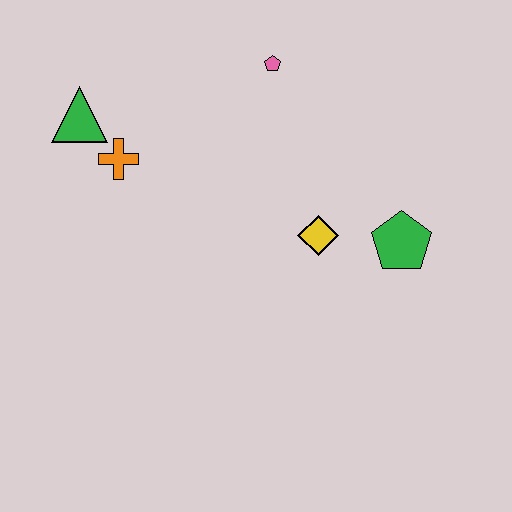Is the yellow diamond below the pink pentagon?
Yes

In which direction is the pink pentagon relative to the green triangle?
The pink pentagon is to the right of the green triangle.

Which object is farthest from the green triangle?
The green pentagon is farthest from the green triangle.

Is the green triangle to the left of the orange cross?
Yes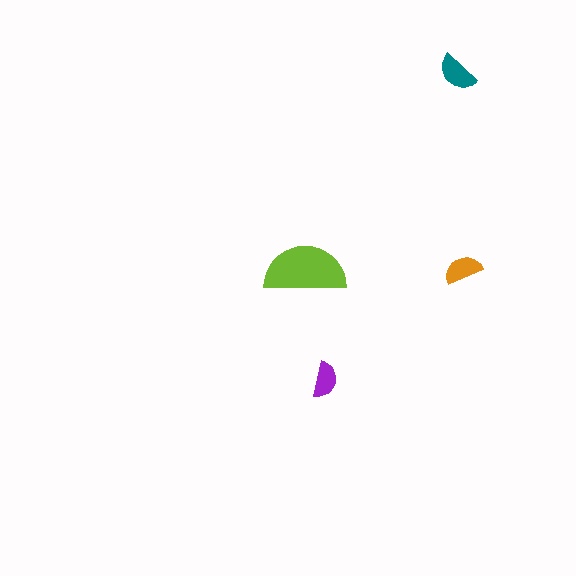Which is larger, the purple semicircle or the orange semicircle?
The orange one.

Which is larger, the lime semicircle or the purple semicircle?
The lime one.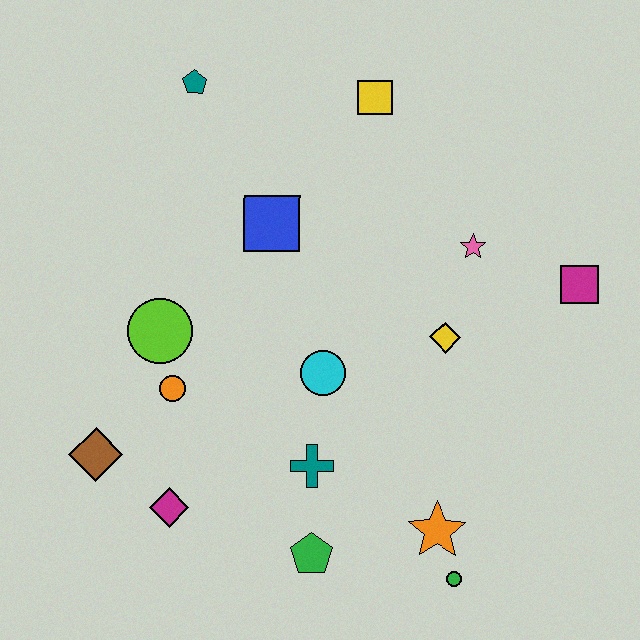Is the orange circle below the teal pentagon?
Yes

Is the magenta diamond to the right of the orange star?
No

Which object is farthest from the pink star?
The brown diamond is farthest from the pink star.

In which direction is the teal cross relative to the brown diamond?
The teal cross is to the right of the brown diamond.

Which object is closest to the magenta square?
The pink star is closest to the magenta square.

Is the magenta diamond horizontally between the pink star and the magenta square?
No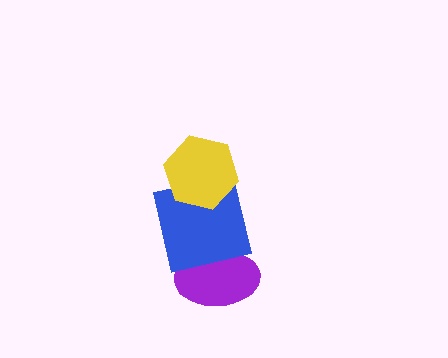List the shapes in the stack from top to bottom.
From top to bottom: the yellow hexagon, the blue square, the purple ellipse.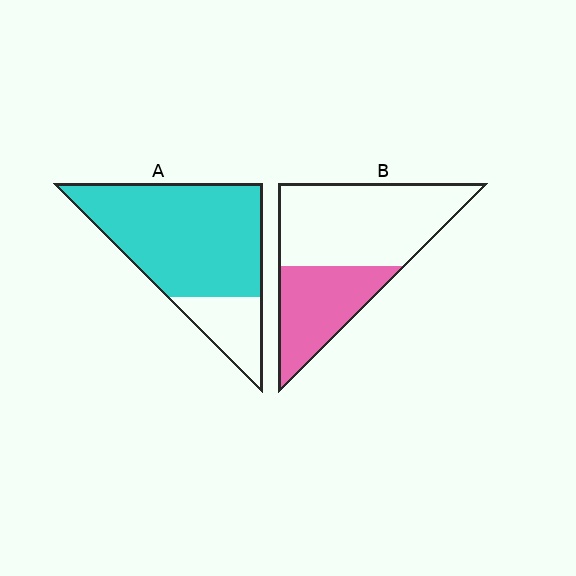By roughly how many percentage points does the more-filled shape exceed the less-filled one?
By roughly 40 percentage points (A over B).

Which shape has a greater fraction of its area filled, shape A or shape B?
Shape A.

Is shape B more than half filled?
No.